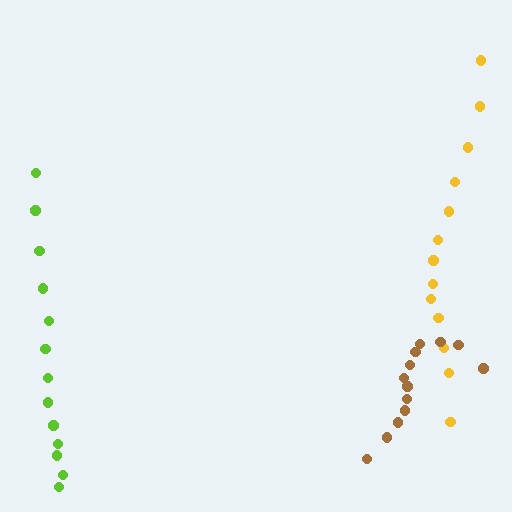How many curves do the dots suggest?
There are 3 distinct paths.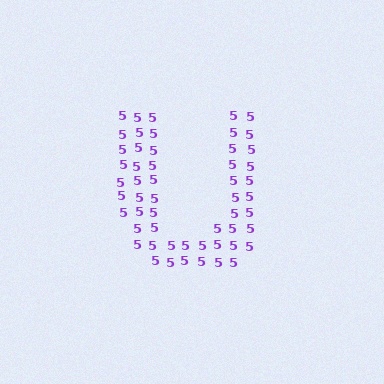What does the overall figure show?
The overall figure shows the letter U.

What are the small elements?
The small elements are digit 5's.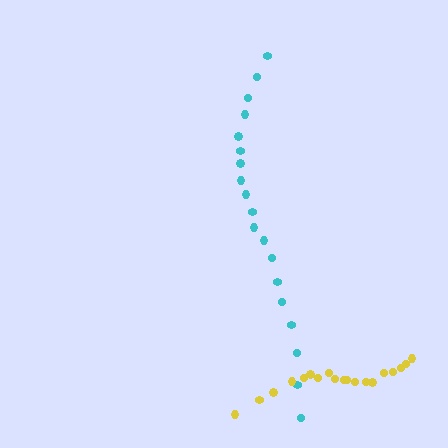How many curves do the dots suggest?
There are 2 distinct paths.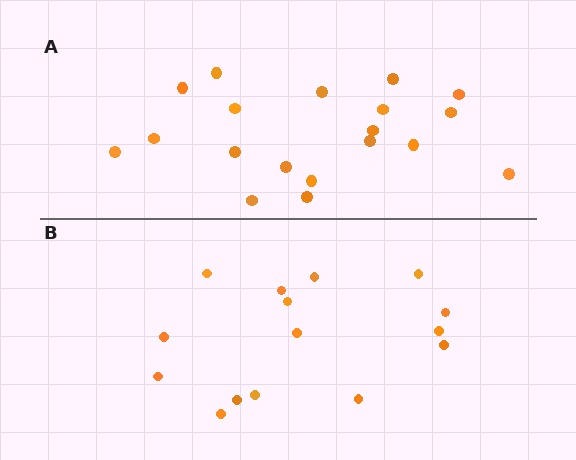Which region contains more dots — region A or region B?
Region A (the top region) has more dots.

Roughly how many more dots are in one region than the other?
Region A has about 4 more dots than region B.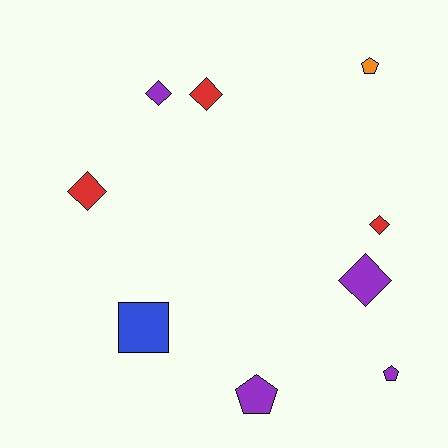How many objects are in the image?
There are 9 objects.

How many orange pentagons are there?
There is 1 orange pentagon.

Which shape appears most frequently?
Diamond, with 5 objects.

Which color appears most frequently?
Purple, with 4 objects.